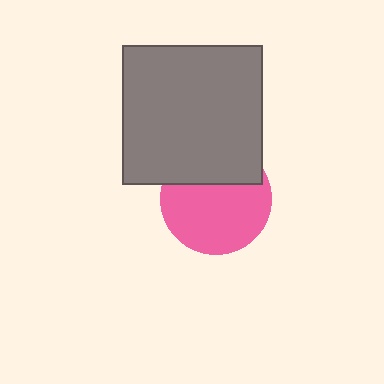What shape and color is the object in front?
The object in front is a gray square.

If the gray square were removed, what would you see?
You would see the complete pink circle.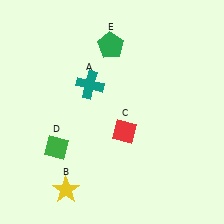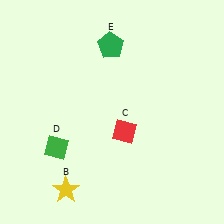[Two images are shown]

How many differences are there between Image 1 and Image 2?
There is 1 difference between the two images.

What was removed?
The teal cross (A) was removed in Image 2.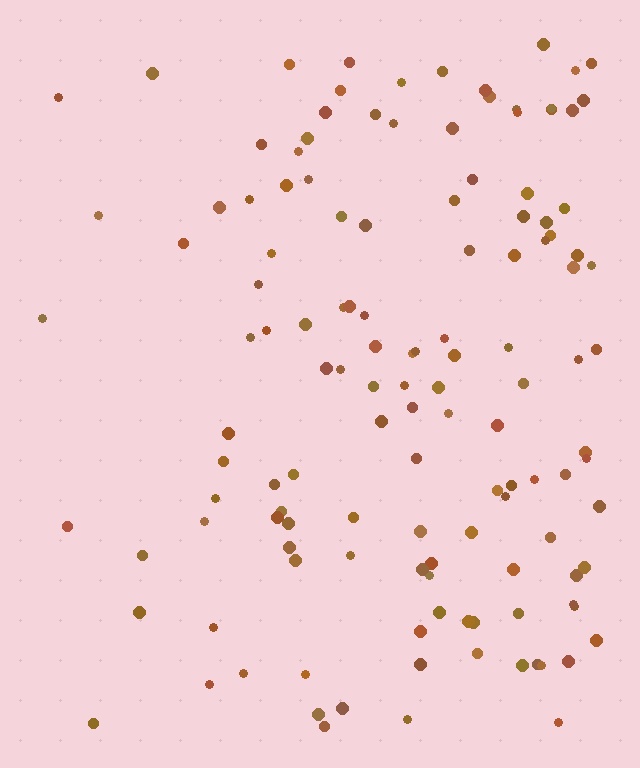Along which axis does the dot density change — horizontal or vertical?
Horizontal.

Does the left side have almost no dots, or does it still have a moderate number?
Still a moderate number, just noticeably fewer than the right.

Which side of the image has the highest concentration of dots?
The right.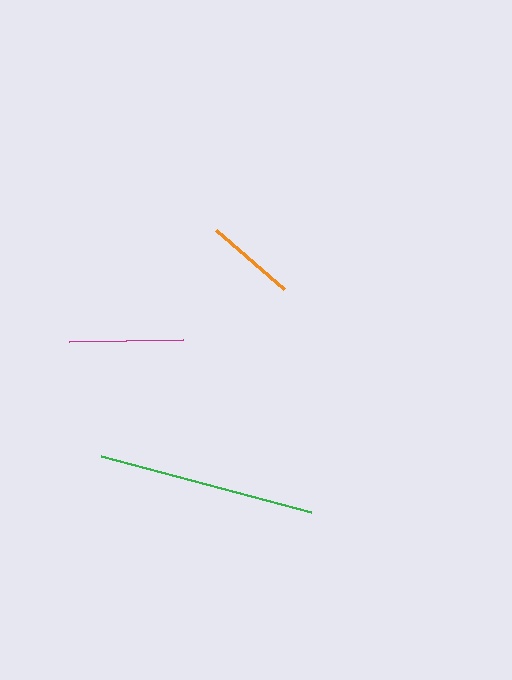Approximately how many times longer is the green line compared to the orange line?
The green line is approximately 2.4 times the length of the orange line.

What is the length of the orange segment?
The orange segment is approximately 90 pixels long.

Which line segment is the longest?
The green line is the longest at approximately 218 pixels.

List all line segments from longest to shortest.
From longest to shortest: green, magenta, orange.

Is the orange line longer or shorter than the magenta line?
The magenta line is longer than the orange line.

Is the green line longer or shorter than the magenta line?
The green line is longer than the magenta line.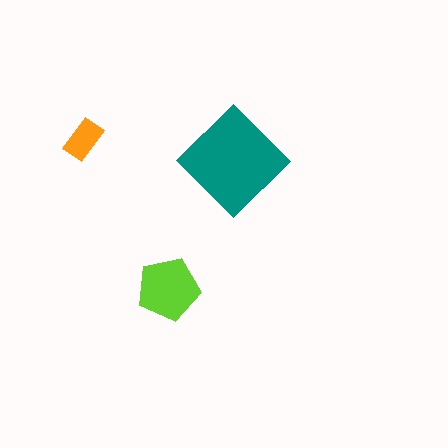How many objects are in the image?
There are 3 objects in the image.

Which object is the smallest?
The orange rectangle.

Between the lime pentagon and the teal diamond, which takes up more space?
The teal diamond.